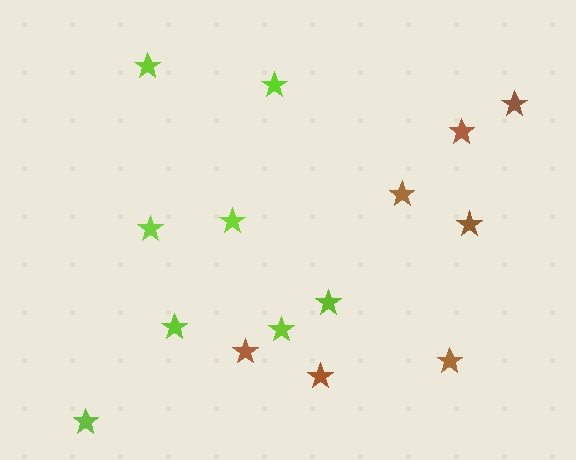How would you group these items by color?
There are 2 groups: one group of brown stars (7) and one group of lime stars (8).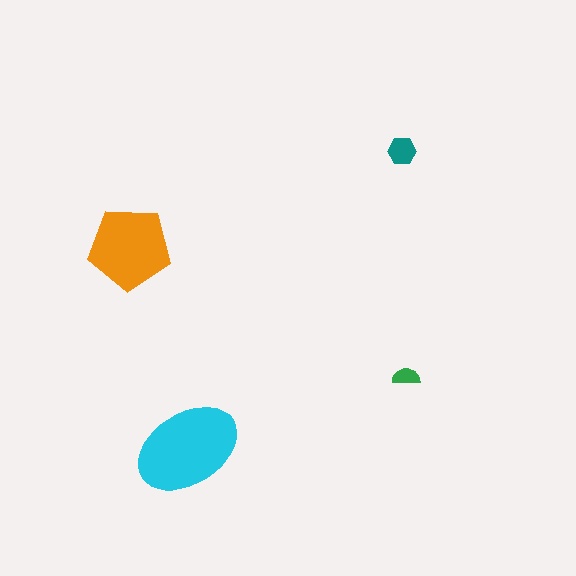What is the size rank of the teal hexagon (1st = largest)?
3rd.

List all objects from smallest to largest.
The green semicircle, the teal hexagon, the orange pentagon, the cyan ellipse.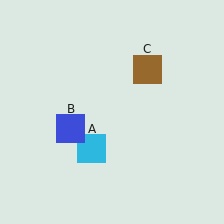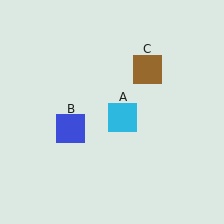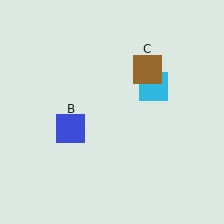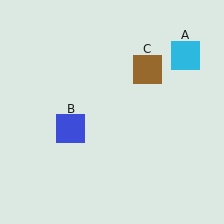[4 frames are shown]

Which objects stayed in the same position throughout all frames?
Blue square (object B) and brown square (object C) remained stationary.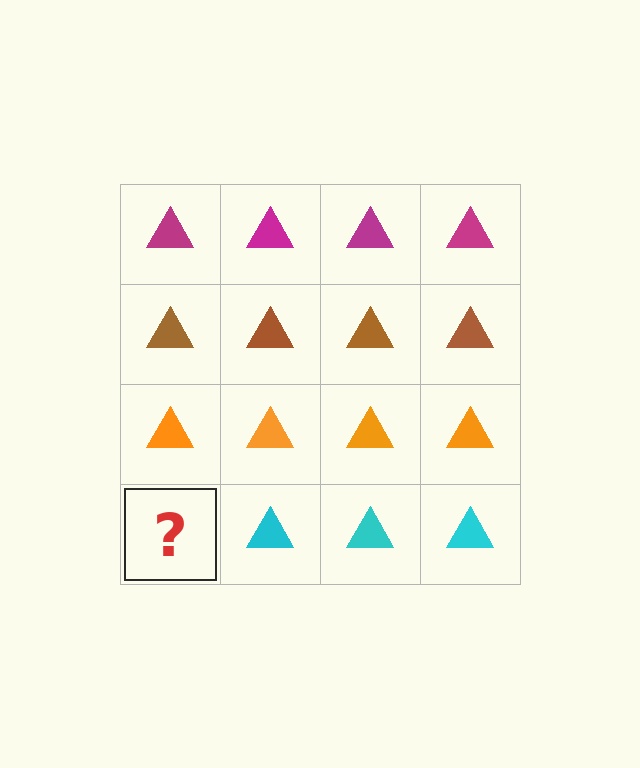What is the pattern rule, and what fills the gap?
The rule is that each row has a consistent color. The gap should be filled with a cyan triangle.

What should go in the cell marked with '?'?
The missing cell should contain a cyan triangle.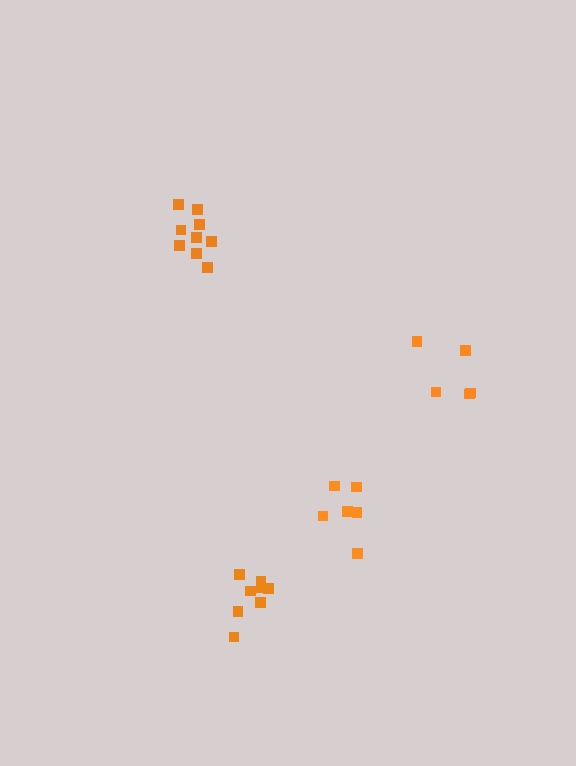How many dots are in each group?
Group 1: 8 dots, Group 2: 9 dots, Group 3: 6 dots, Group 4: 5 dots (28 total).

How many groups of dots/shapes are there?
There are 4 groups.